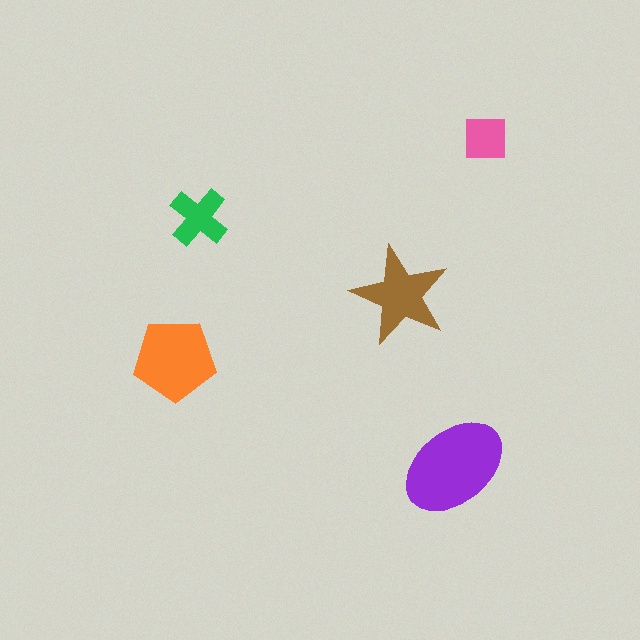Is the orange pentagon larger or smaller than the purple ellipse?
Smaller.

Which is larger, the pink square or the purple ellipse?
The purple ellipse.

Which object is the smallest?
The pink square.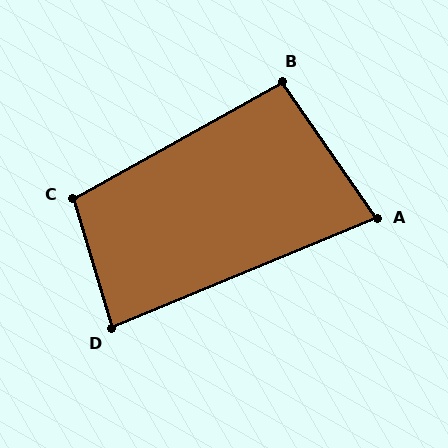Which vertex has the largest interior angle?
C, at approximately 102 degrees.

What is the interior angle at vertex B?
Approximately 96 degrees (obtuse).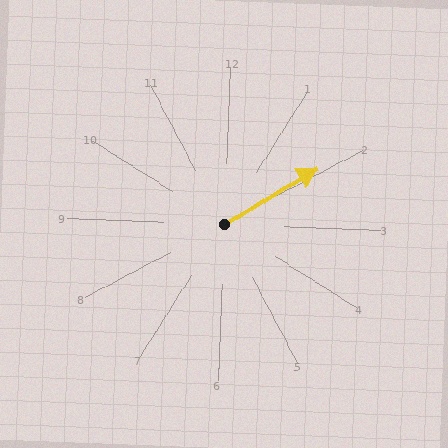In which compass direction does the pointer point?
Northeast.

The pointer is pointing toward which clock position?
Roughly 2 o'clock.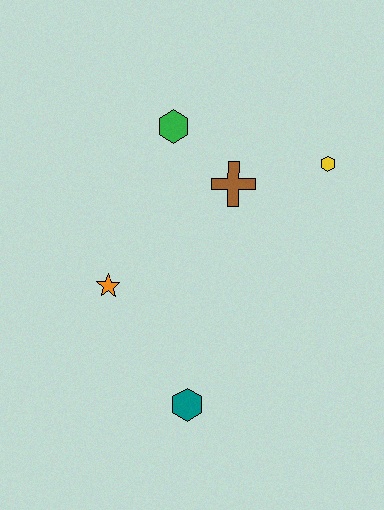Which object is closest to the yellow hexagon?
The brown cross is closest to the yellow hexagon.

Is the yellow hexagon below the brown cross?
No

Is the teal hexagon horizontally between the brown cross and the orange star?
Yes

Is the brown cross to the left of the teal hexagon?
No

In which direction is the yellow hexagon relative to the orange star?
The yellow hexagon is to the right of the orange star.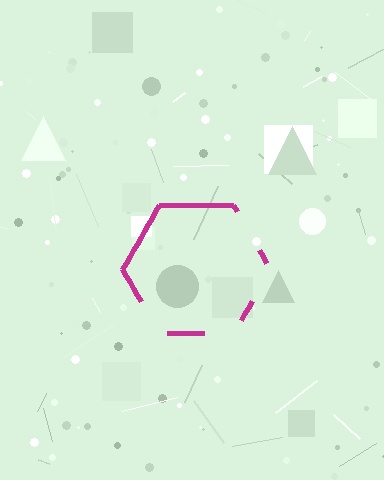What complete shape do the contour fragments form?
The contour fragments form a hexagon.